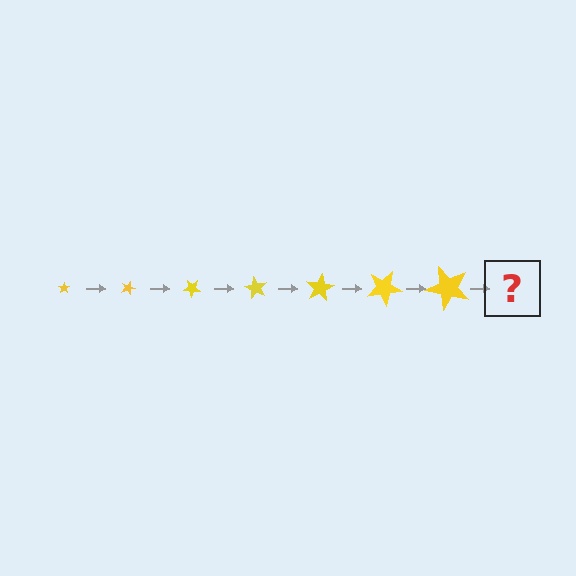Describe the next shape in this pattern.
It should be a star, larger than the previous one and rotated 140 degrees from the start.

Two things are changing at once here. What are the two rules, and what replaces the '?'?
The two rules are that the star grows larger each step and it rotates 20 degrees each step. The '?' should be a star, larger than the previous one and rotated 140 degrees from the start.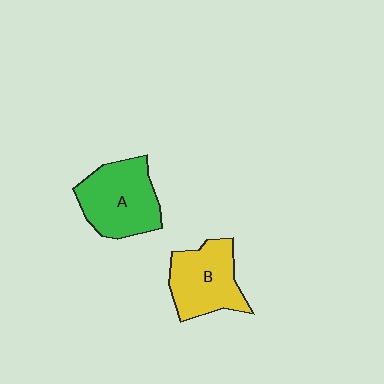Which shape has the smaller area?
Shape B (yellow).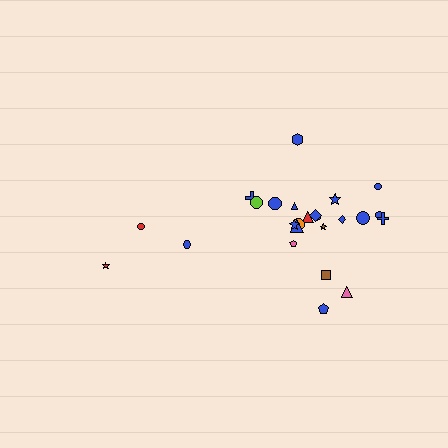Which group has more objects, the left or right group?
The right group.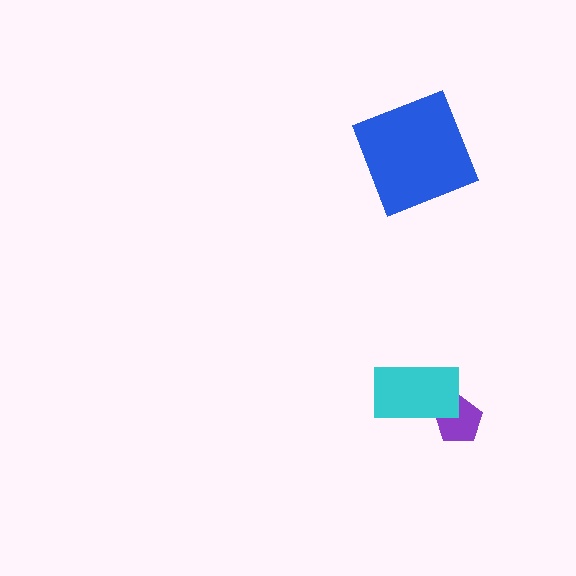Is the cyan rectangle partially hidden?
No, no other shape covers it.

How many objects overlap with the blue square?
0 objects overlap with the blue square.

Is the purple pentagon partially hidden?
Yes, it is partially covered by another shape.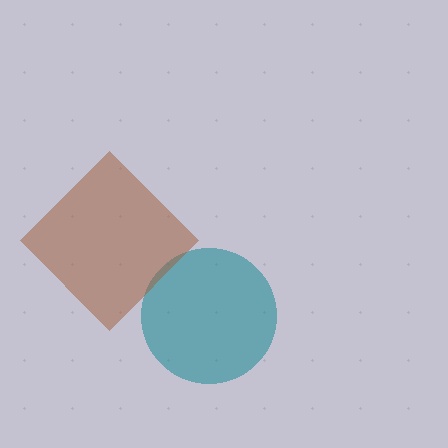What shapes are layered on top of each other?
The layered shapes are: a teal circle, a brown diamond.